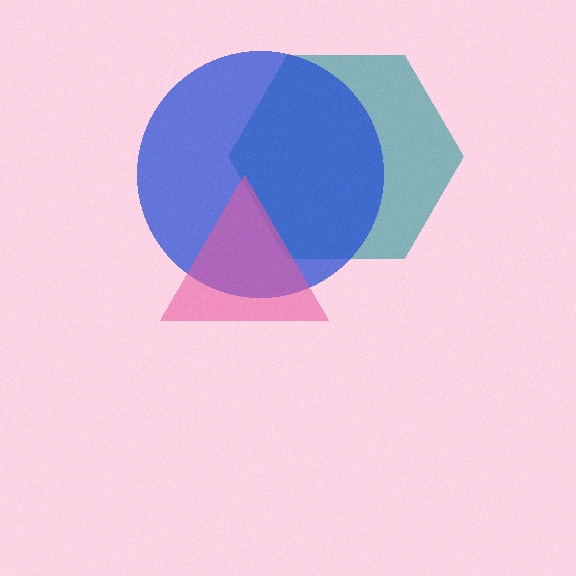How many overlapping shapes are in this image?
There are 3 overlapping shapes in the image.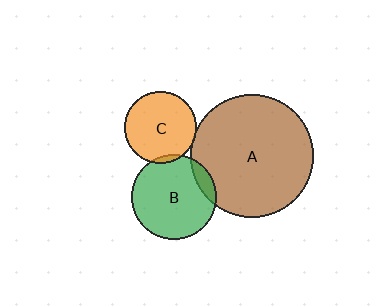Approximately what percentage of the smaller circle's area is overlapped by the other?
Approximately 5%.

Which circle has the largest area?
Circle A (brown).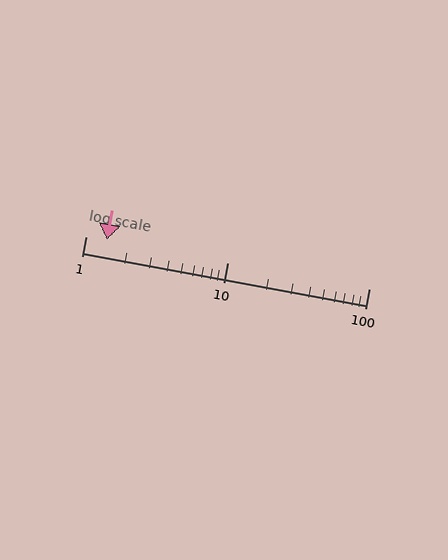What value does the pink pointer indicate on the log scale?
The pointer indicates approximately 1.4.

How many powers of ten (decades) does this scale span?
The scale spans 2 decades, from 1 to 100.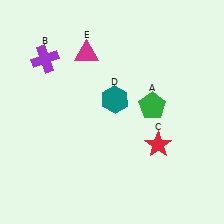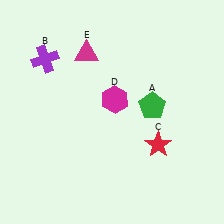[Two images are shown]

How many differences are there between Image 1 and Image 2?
There is 1 difference between the two images.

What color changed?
The hexagon (D) changed from teal in Image 1 to magenta in Image 2.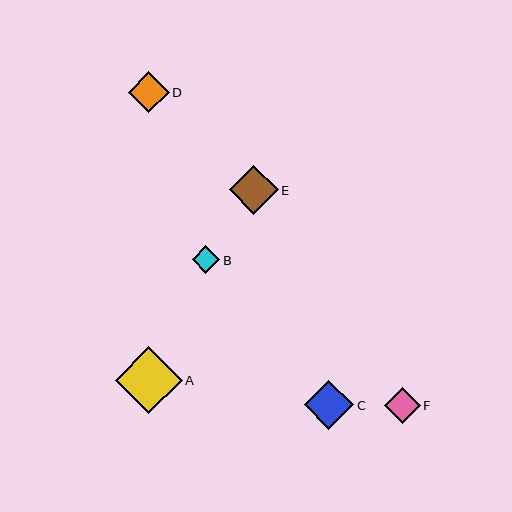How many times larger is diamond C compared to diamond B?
Diamond C is approximately 1.8 times the size of diamond B.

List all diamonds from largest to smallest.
From largest to smallest: A, C, E, D, F, B.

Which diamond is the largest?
Diamond A is the largest with a size of approximately 67 pixels.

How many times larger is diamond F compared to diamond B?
Diamond F is approximately 1.3 times the size of diamond B.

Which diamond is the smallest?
Diamond B is the smallest with a size of approximately 28 pixels.